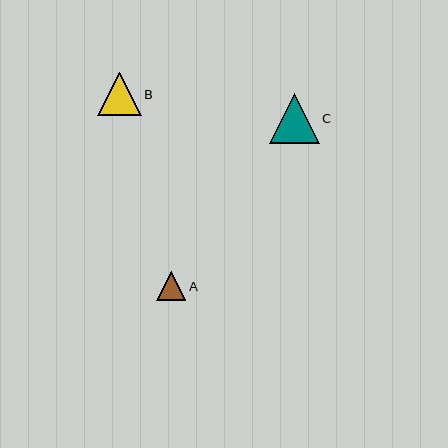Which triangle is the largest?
Triangle C is the largest with a size of approximately 50 pixels.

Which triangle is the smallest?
Triangle A is the smallest with a size of approximately 29 pixels.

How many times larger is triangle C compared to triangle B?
Triangle C is approximately 1.2 times the size of triangle B.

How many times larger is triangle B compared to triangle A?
Triangle B is approximately 1.5 times the size of triangle A.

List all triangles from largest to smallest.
From largest to smallest: C, B, A.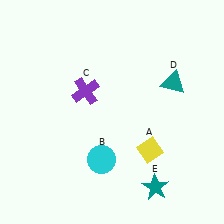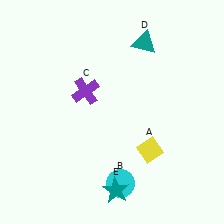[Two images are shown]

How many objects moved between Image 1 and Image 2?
3 objects moved between the two images.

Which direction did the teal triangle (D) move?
The teal triangle (D) moved up.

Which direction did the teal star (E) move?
The teal star (E) moved left.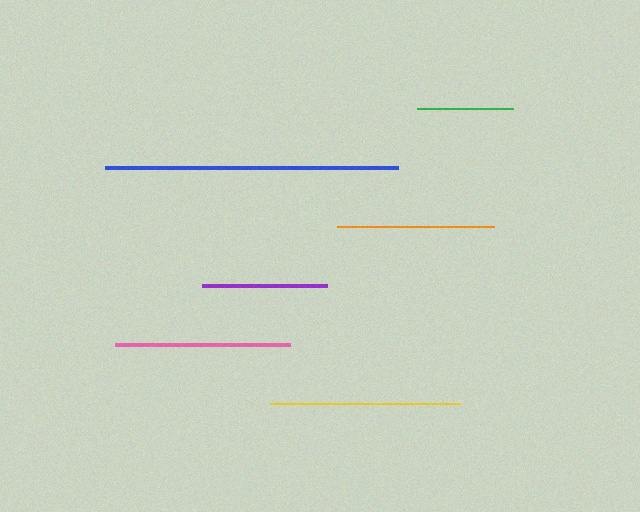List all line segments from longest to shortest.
From longest to shortest: blue, yellow, pink, orange, purple, green.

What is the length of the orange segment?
The orange segment is approximately 157 pixels long.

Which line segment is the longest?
The blue line is the longest at approximately 292 pixels.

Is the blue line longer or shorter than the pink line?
The blue line is longer than the pink line.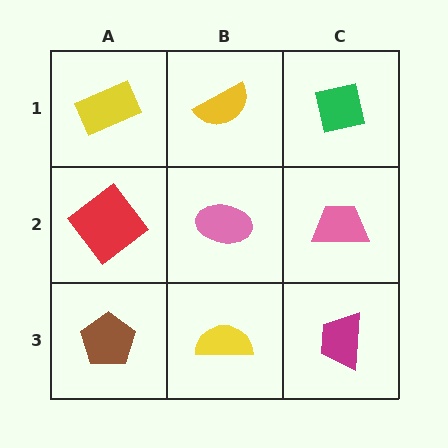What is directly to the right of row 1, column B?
A green square.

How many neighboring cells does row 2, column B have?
4.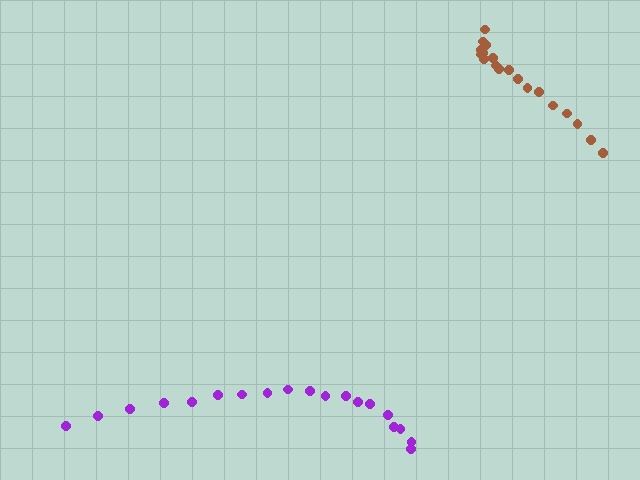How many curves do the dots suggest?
There are 2 distinct paths.